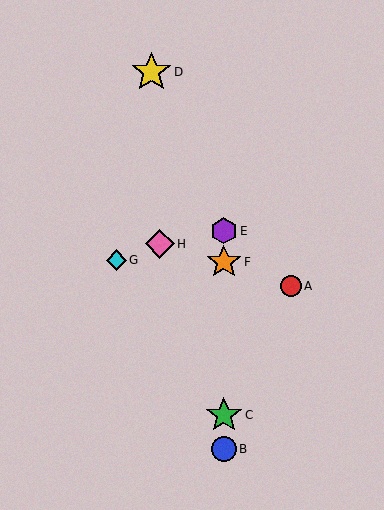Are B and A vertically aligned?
No, B is at x≈224 and A is at x≈291.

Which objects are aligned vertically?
Objects B, C, E, F are aligned vertically.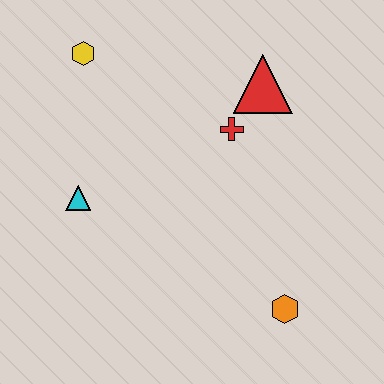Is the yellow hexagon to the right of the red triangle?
No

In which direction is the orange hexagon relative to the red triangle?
The orange hexagon is below the red triangle.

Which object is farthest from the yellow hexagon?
The orange hexagon is farthest from the yellow hexagon.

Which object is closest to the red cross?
The red triangle is closest to the red cross.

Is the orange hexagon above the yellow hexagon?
No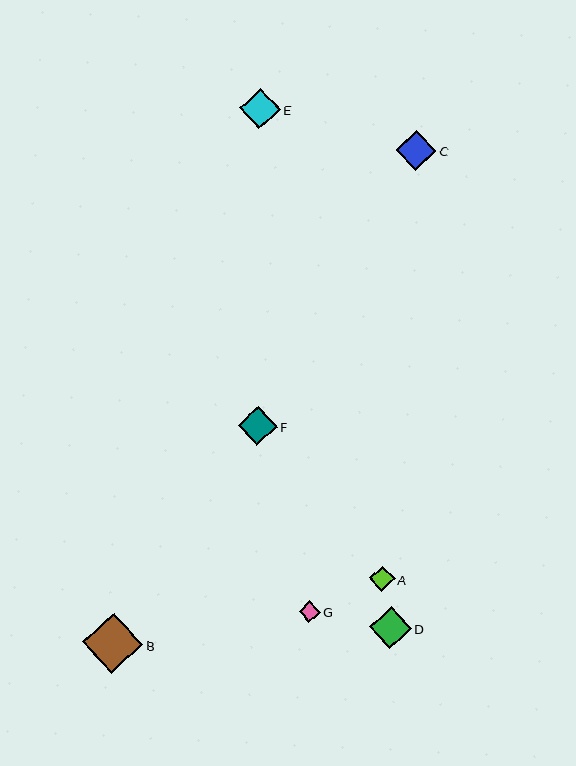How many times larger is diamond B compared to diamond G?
Diamond B is approximately 2.8 times the size of diamond G.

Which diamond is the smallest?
Diamond G is the smallest with a size of approximately 21 pixels.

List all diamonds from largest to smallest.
From largest to smallest: B, D, E, C, F, A, G.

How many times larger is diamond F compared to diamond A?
Diamond F is approximately 1.5 times the size of diamond A.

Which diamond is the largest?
Diamond B is the largest with a size of approximately 60 pixels.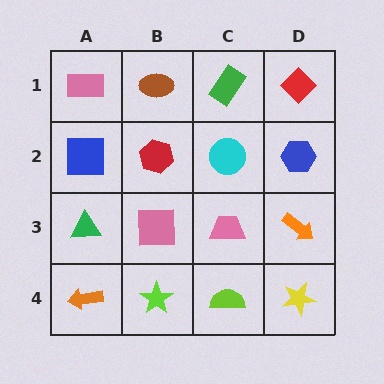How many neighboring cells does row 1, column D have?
2.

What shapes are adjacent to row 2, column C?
A green rectangle (row 1, column C), a pink trapezoid (row 3, column C), a red hexagon (row 2, column B), a blue hexagon (row 2, column D).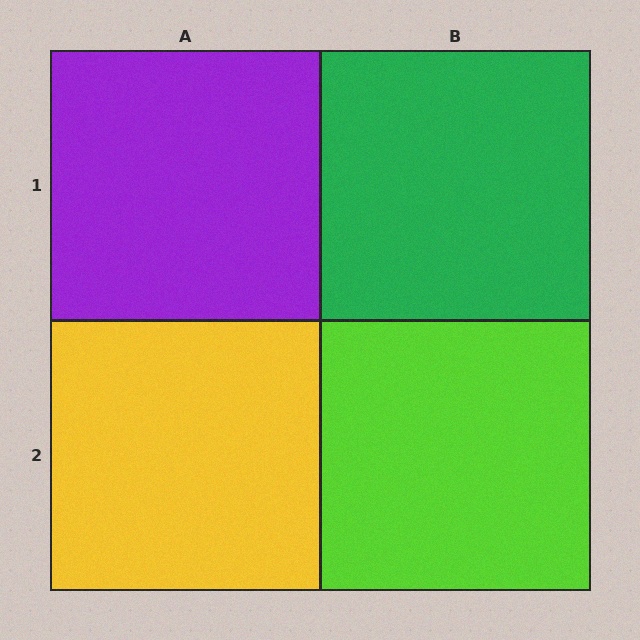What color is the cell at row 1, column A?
Purple.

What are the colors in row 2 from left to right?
Yellow, lime.